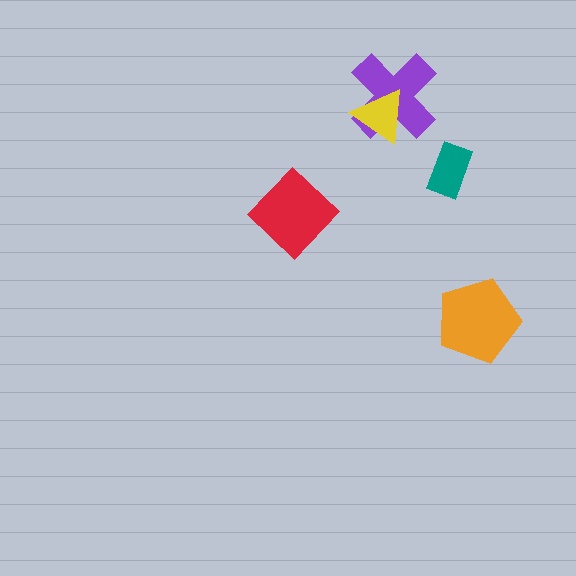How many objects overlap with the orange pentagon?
0 objects overlap with the orange pentagon.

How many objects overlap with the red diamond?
0 objects overlap with the red diamond.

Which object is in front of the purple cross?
The yellow triangle is in front of the purple cross.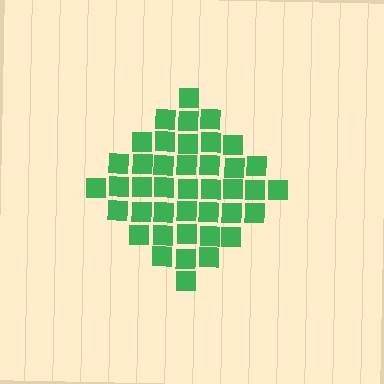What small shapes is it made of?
It is made of small squares.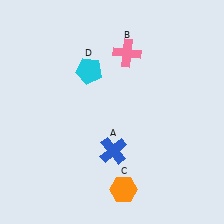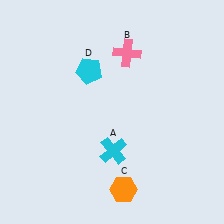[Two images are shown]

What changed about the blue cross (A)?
In Image 1, A is blue. In Image 2, it changed to cyan.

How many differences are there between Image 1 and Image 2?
There is 1 difference between the two images.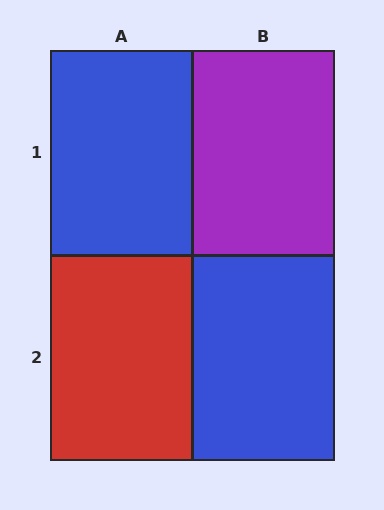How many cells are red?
1 cell is red.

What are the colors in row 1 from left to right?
Blue, purple.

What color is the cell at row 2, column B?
Blue.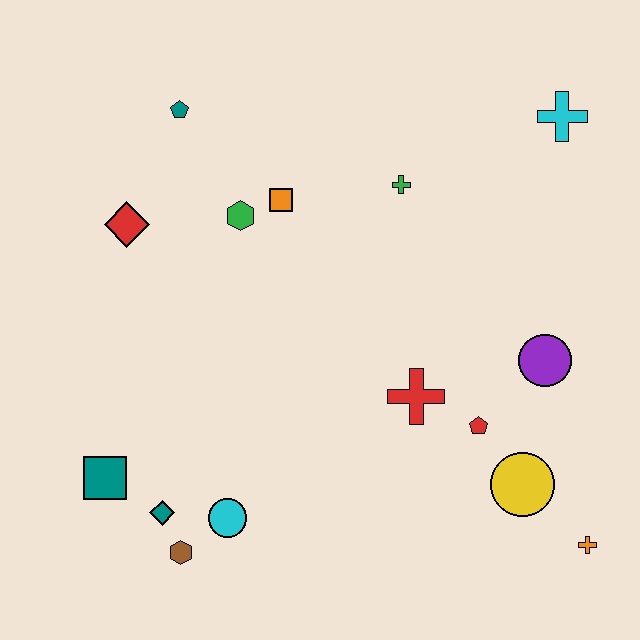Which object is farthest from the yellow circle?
The teal pentagon is farthest from the yellow circle.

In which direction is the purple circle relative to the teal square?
The purple circle is to the right of the teal square.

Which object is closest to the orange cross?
The yellow circle is closest to the orange cross.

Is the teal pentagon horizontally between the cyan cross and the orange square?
No